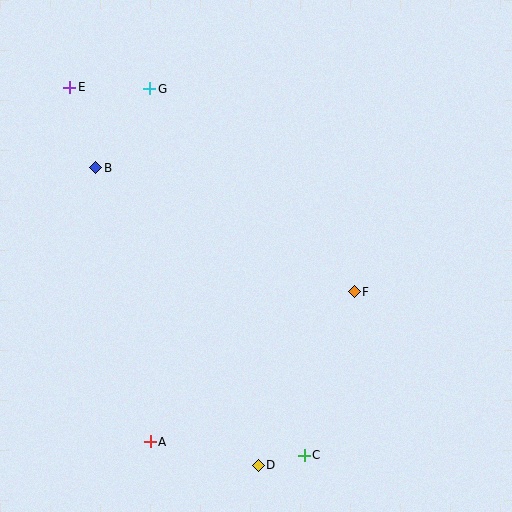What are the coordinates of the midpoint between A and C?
The midpoint between A and C is at (227, 449).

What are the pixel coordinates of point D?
Point D is at (258, 465).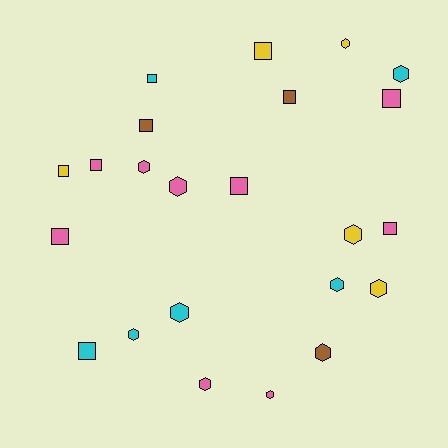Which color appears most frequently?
Pink, with 9 objects.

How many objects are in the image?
There are 23 objects.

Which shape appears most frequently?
Hexagon, with 12 objects.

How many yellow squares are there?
There are 2 yellow squares.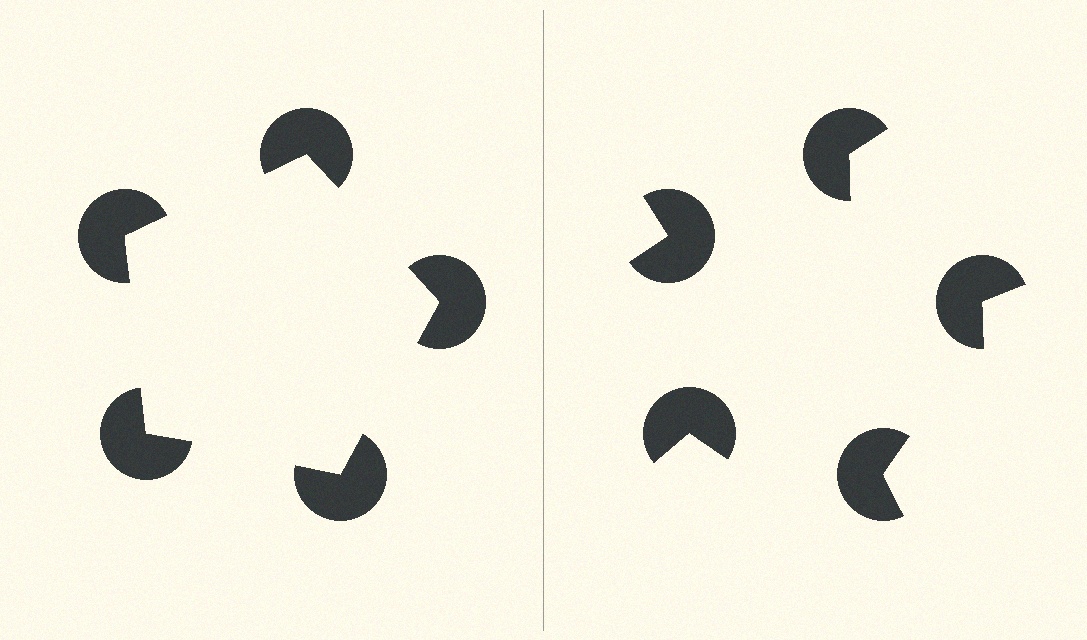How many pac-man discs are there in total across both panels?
10 — 5 on each side.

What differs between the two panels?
The pac-man discs are positioned identically on both sides; only the wedge orientations differ. On the left they align to a pentagon; on the right they are misaligned.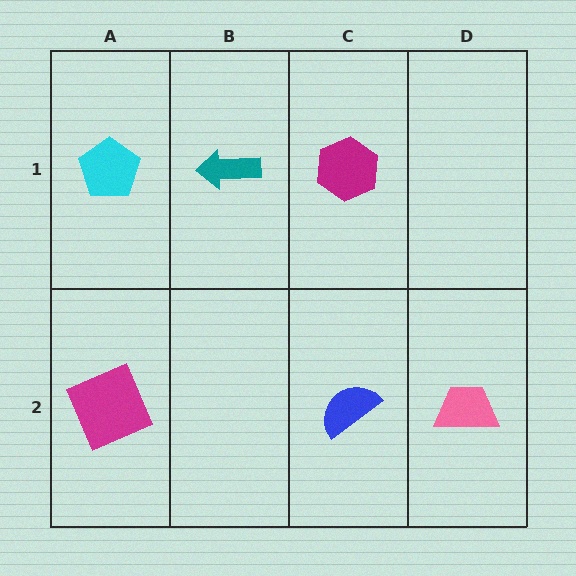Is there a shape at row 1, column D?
No, that cell is empty.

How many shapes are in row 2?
3 shapes.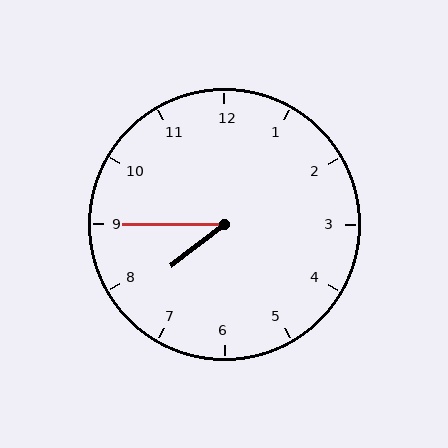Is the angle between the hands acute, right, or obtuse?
It is acute.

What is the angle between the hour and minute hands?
Approximately 38 degrees.